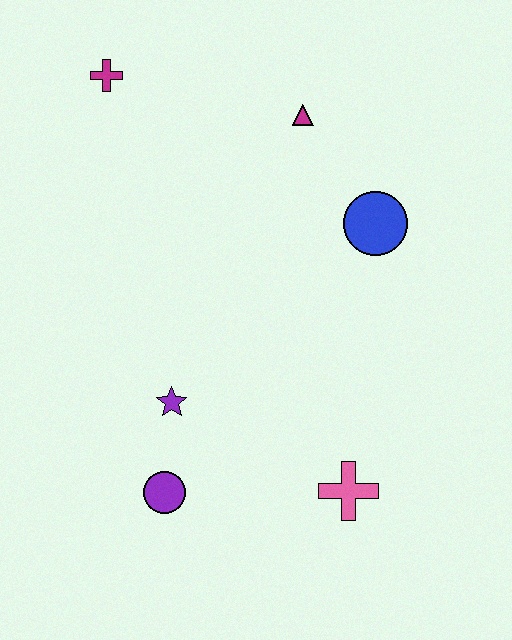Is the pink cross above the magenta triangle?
No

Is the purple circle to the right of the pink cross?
No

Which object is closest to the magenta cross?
The magenta triangle is closest to the magenta cross.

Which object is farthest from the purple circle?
The magenta cross is farthest from the purple circle.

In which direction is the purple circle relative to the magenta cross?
The purple circle is below the magenta cross.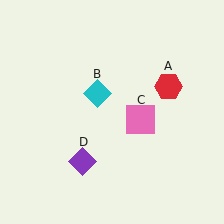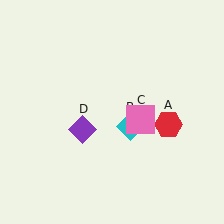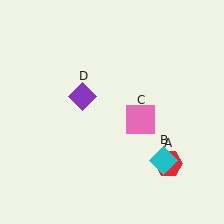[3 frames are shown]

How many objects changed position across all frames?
3 objects changed position: red hexagon (object A), cyan diamond (object B), purple diamond (object D).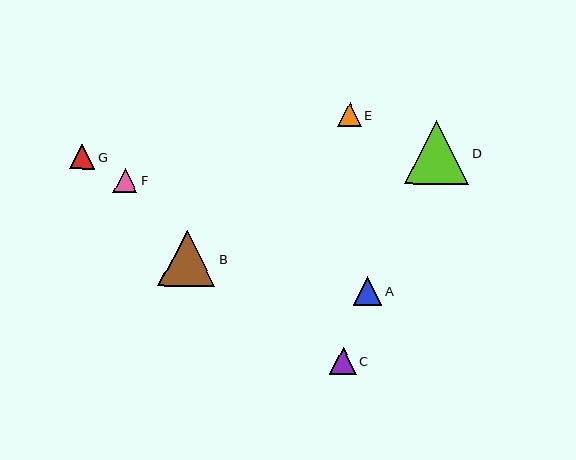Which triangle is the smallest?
Triangle E is the smallest with a size of approximately 23 pixels.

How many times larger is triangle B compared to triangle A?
Triangle B is approximately 2.0 times the size of triangle A.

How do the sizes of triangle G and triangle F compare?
Triangle G and triangle F are approximately the same size.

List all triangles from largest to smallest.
From largest to smallest: D, B, A, C, G, F, E.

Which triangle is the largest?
Triangle D is the largest with a size of approximately 64 pixels.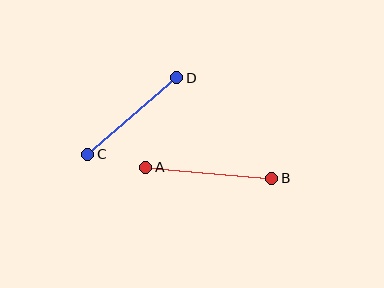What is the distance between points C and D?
The distance is approximately 117 pixels.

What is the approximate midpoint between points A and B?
The midpoint is at approximately (209, 173) pixels.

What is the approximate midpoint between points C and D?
The midpoint is at approximately (132, 116) pixels.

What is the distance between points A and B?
The distance is approximately 127 pixels.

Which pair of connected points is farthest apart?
Points A and B are farthest apart.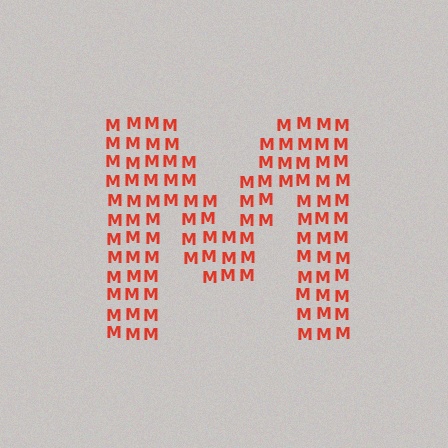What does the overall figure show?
The overall figure shows the letter M.